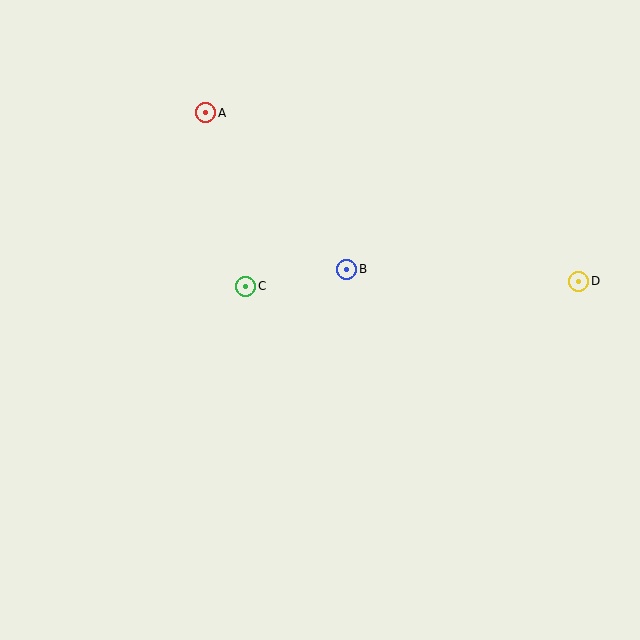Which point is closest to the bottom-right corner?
Point D is closest to the bottom-right corner.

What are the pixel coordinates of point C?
Point C is at (246, 286).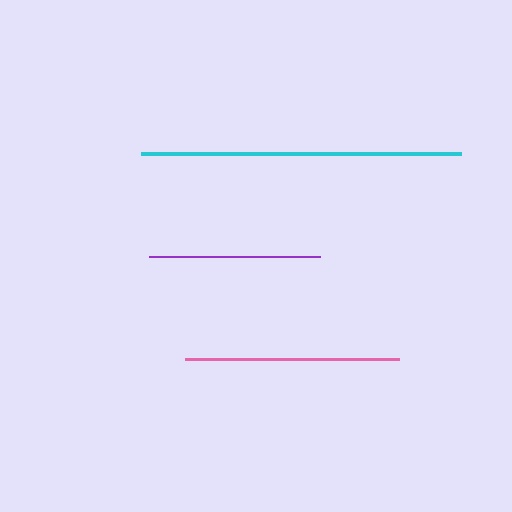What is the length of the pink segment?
The pink segment is approximately 214 pixels long.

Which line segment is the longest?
The cyan line is the longest at approximately 320 pixels.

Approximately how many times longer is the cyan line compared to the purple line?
The cyan line is approximately 1.9 times the length of the purple line.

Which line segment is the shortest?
The purple line is the shortest at approximately 172 pixels.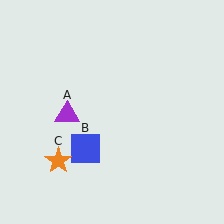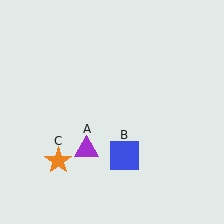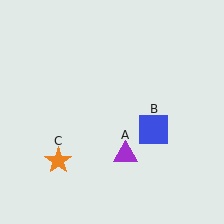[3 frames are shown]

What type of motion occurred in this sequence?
The purple triangle (object A), blue square (object B) rotated counterclockwise around the center of the scene.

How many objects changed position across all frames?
2 objects changed position: purple triangle (object A), blue square (object B).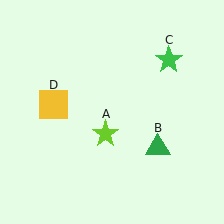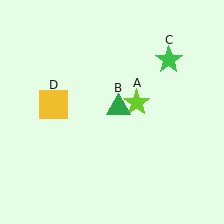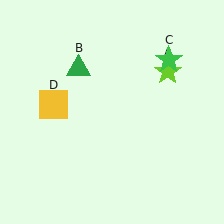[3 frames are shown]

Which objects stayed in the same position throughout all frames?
Green star (object C) and yellow square (object D) remained stationary.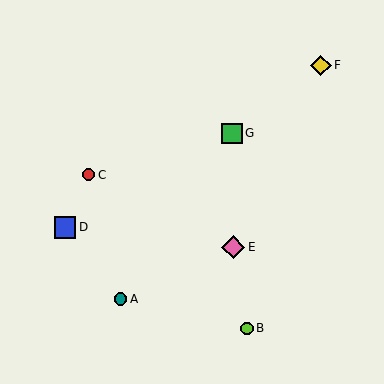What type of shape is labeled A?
Shape A is a teal circle.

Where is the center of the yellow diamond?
The center of the yellow diamond is at (321, 65).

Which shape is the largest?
The pink diamond (labeled E) is the largest.